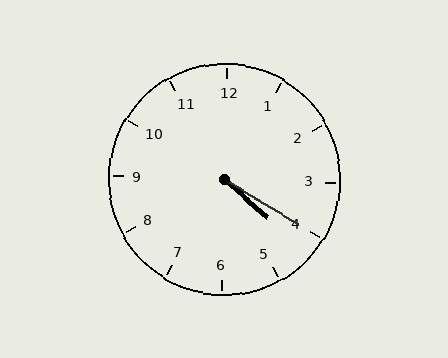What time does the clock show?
4:20.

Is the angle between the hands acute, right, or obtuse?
It is acute.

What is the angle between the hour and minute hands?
Approximately 10 degrees.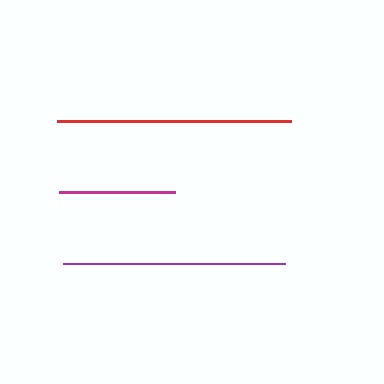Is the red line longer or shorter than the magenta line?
The red line is longer than the magenta line.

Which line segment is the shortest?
The magenta line is the shortest at approximately 116 pixels.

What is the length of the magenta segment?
The magenta segment is approximately 116 pixels long.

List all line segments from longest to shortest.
From longest to shortest: red, purple, magenta.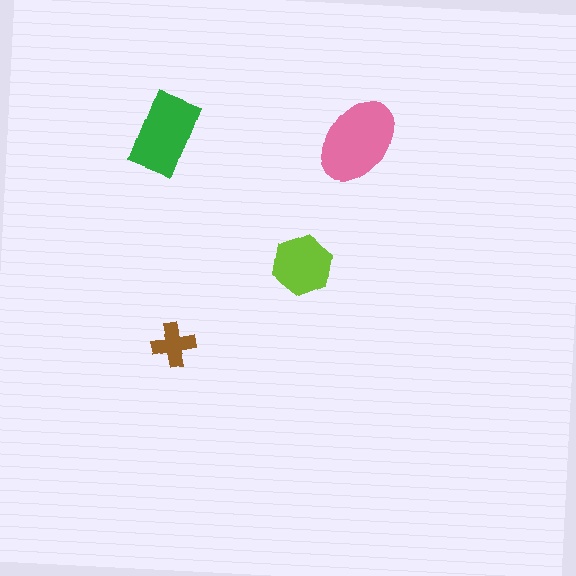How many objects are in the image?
There are 4 objects in the image.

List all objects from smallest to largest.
The brown cross, the lime hexagon, the green rectangle, the pink ellipse.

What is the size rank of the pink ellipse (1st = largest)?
1st.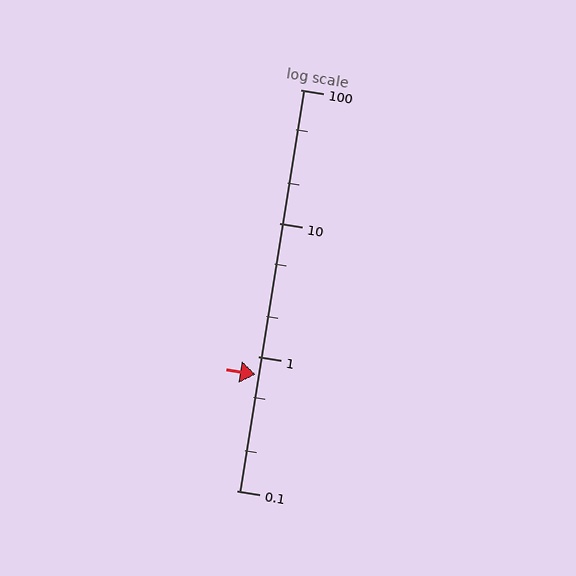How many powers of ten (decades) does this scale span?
The scale spans 3 decades, from 0.1 to 100.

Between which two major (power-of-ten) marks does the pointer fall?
The pointer is between 0.1 and 1.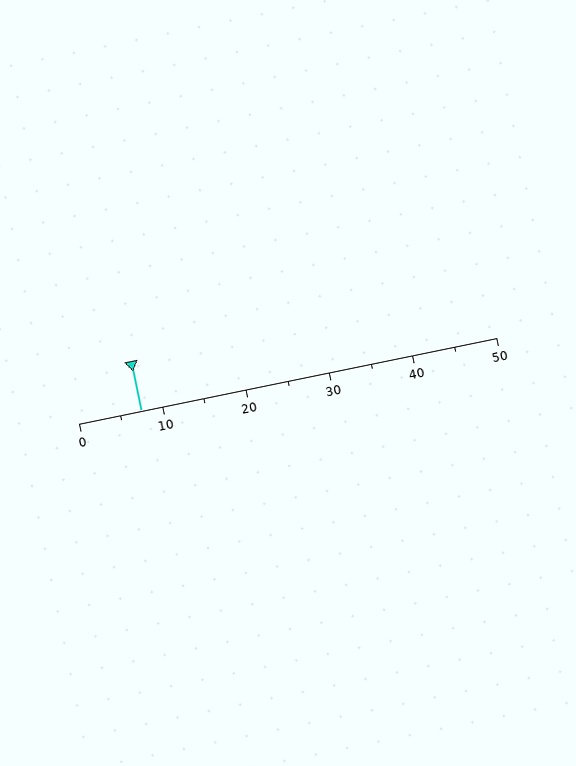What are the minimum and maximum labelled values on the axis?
The axis runs from 0 to 50.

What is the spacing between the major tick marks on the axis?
The major ticks are spaced 10 apart.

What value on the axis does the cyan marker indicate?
The marker indicates approximately 7.5.